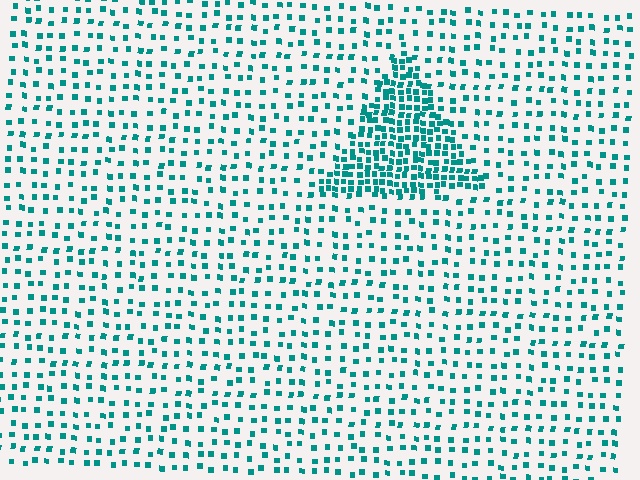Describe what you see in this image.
The image contains small teal elements arranged at two different densities. A triangle-shaped region is visible where the elements are more densely packed than the surrounding area.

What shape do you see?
I see a triangle.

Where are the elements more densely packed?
The elements are more densely packed inside the triangle boundary.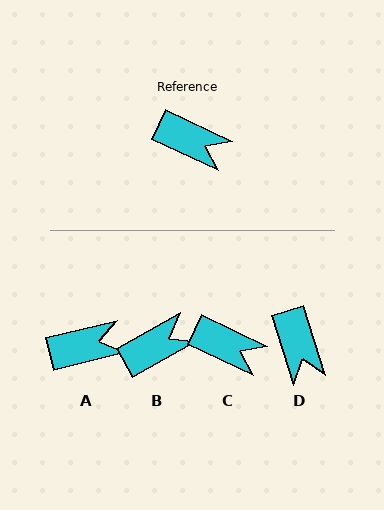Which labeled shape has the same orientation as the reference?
C.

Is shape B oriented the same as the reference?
No, it is off by about 55 degrees.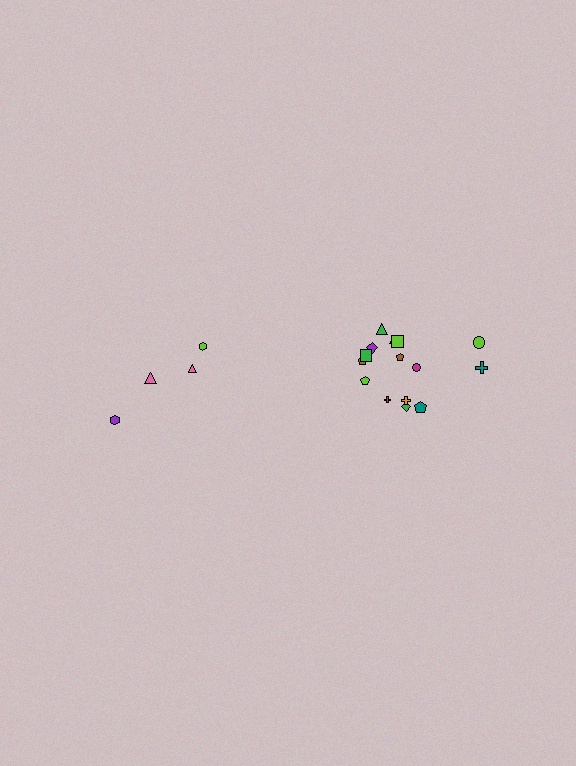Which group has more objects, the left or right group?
The right group.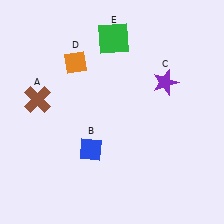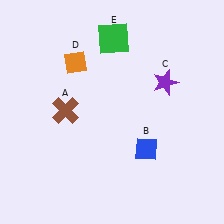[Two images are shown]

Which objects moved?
The objects that moved are: the brown cross (A), the blue diamond (B).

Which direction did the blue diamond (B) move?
The blue diamond (B) moved right.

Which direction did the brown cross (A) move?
The brown cross (A) moved right.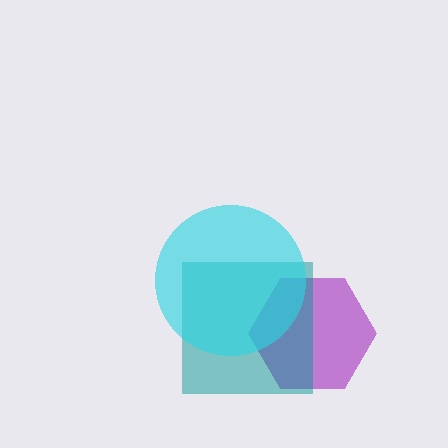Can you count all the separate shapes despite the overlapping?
Yes, there are 3 separate shapes.